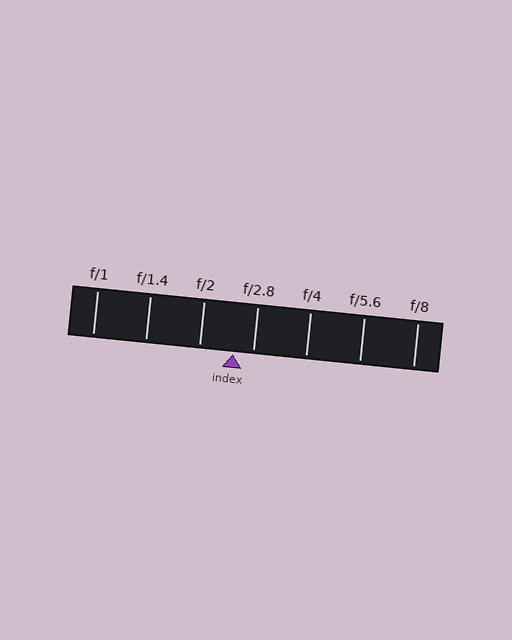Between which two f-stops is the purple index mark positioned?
The index mark is between f/2 and f/2.8.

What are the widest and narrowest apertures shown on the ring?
The widest aperture shown is f/1 and the narrowest is f/8.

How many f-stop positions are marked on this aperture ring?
There are 7 f-stop positions marked.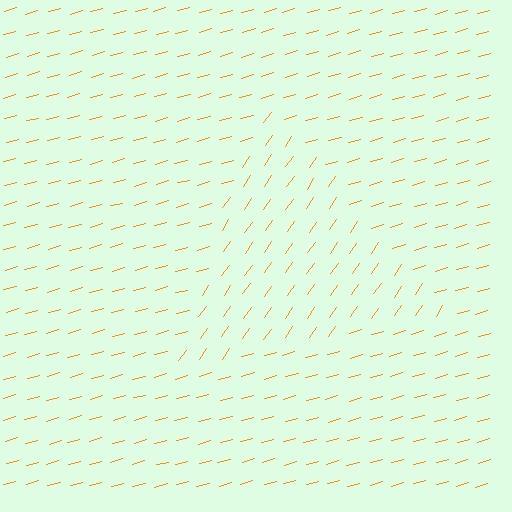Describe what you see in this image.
The image is filled with small orange line segments. A triangle region in the image has lines oriented differently from the surrounding lines, creating a visible texture boundary.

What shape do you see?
I see a triangle.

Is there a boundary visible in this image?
Yes, there is a texture boundary formed by a change in line orientation.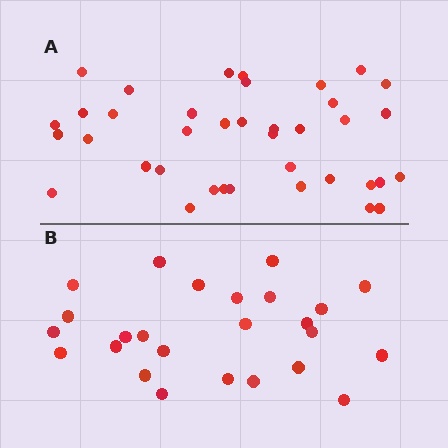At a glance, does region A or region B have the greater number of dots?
Region A (the top region) has more dots.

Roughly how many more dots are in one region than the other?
Region A has approximately 15 more dots than region B.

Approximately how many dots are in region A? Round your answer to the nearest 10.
About 40 dots. (The exact count is 38, which rounds to 40.)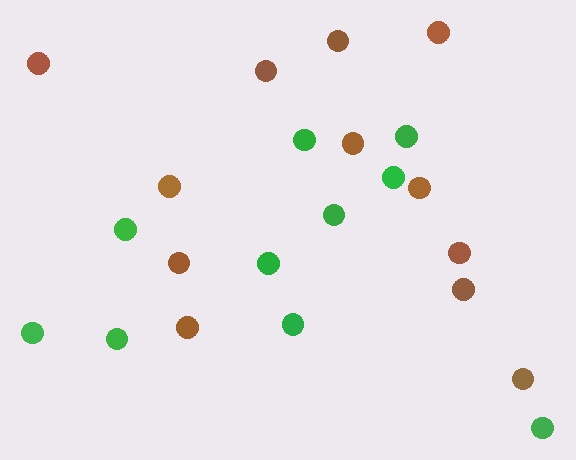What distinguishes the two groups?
There are 2 groups: one group of brown circles (12) and one group of green circles (10).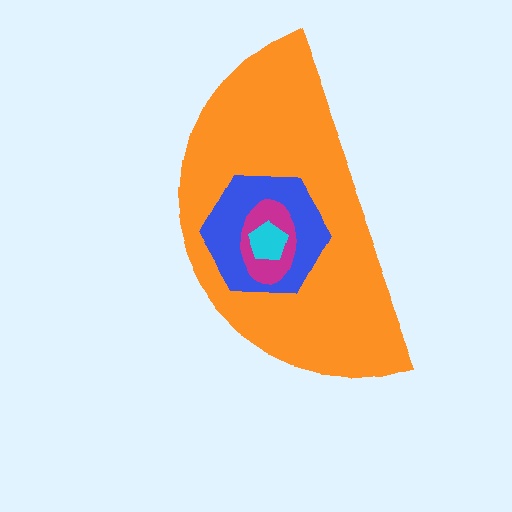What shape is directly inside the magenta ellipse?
The cyan pentagon.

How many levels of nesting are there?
4.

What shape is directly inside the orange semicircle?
The blue hexagon.